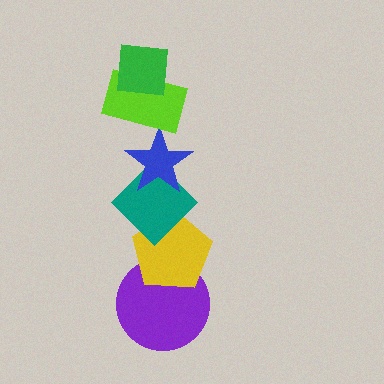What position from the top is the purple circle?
The purple circle is 6th from the top.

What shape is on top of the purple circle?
The yellow pentagon is on top of the purple circle.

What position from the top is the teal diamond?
The teal diamond is 4th from the top.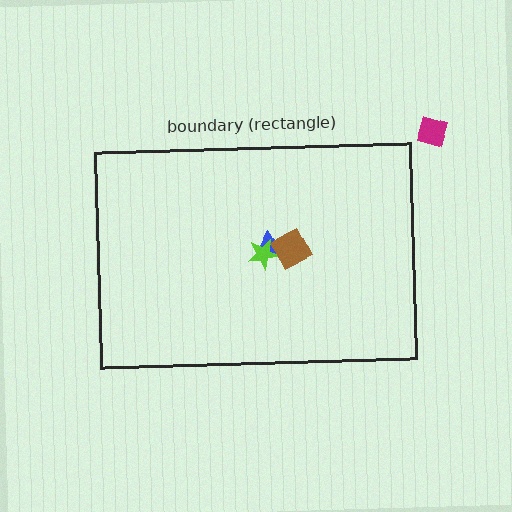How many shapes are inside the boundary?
3 inside, 1 outside.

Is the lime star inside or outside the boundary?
Inside.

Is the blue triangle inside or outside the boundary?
Inside.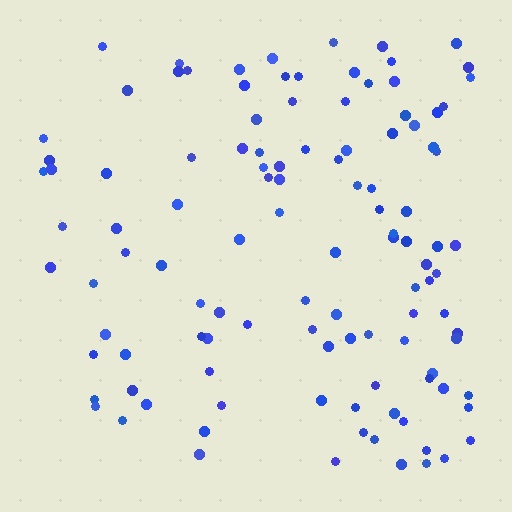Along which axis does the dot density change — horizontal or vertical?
Horizontal.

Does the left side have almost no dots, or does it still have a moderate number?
Still a moderate number, just noticeably fewer than the right.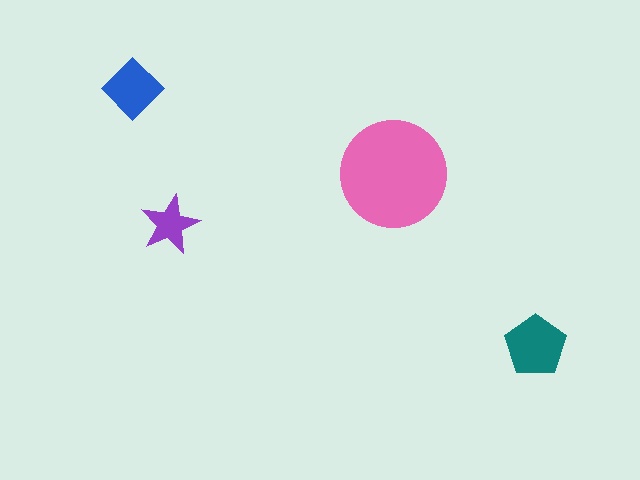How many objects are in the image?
There are 4 objects in the image.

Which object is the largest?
The pink circle.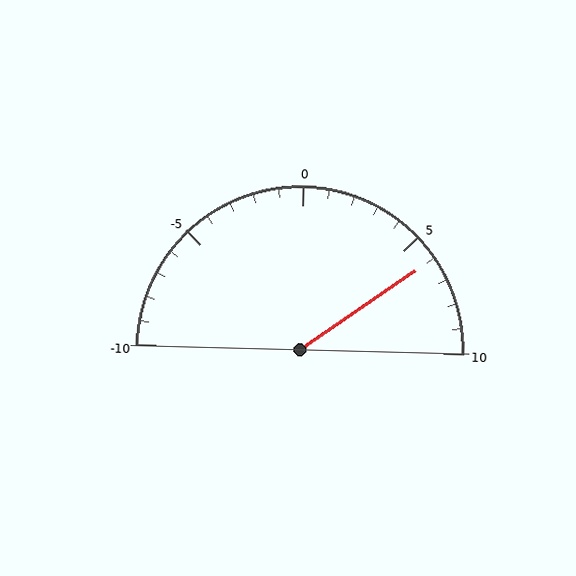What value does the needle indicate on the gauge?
The needle indicates approximately 6.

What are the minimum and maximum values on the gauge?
The gauge ranges from -10 to 10.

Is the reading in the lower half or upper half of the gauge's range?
The reading is in the upper half of the range (-10 to 10).